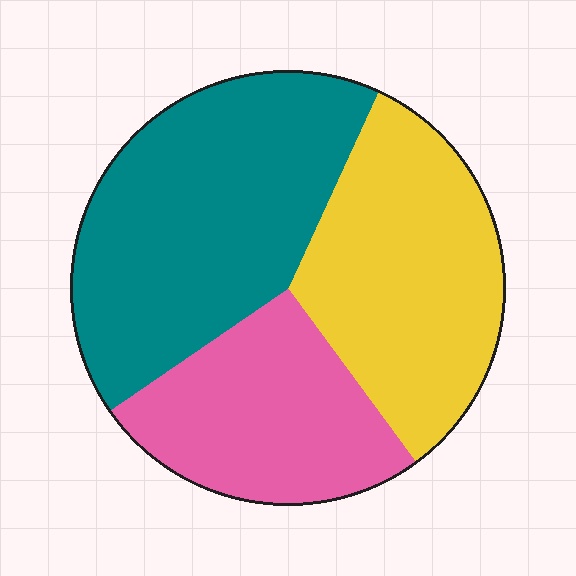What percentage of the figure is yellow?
Yellow covers 33% of the figure.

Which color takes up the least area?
Pink, at roughly 25%.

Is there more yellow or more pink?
Yellow.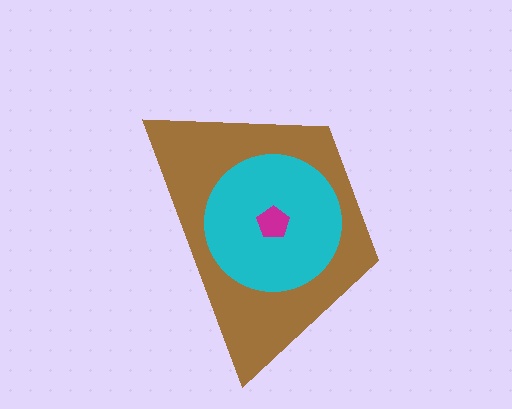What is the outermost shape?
The brown trapezoid.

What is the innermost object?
The magenta pentagon.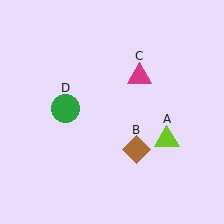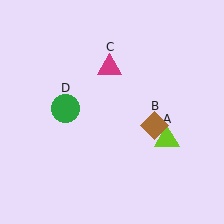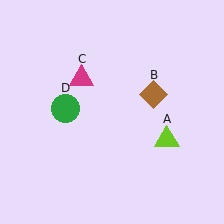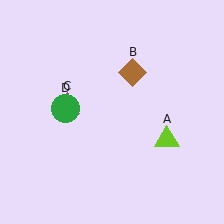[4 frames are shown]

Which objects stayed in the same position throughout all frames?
Lime triangle (object A) and green circle (object D) remained stationary.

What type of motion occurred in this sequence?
The brown diamond (object B), magenta triangle (object C) rotated counterclockwise around the center of the scene.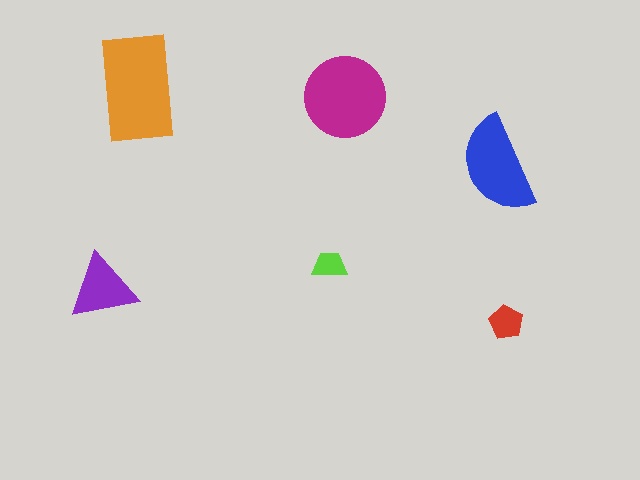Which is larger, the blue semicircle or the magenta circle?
The magenta circle.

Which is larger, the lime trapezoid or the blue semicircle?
The blue semicircle.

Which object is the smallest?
The lime trapezoid.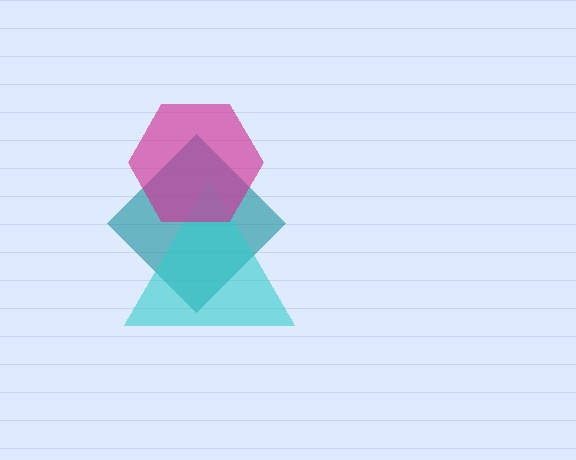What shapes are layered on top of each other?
The layered shapes are: a teal diamond, a cyan triangle, a magenta hexagon.